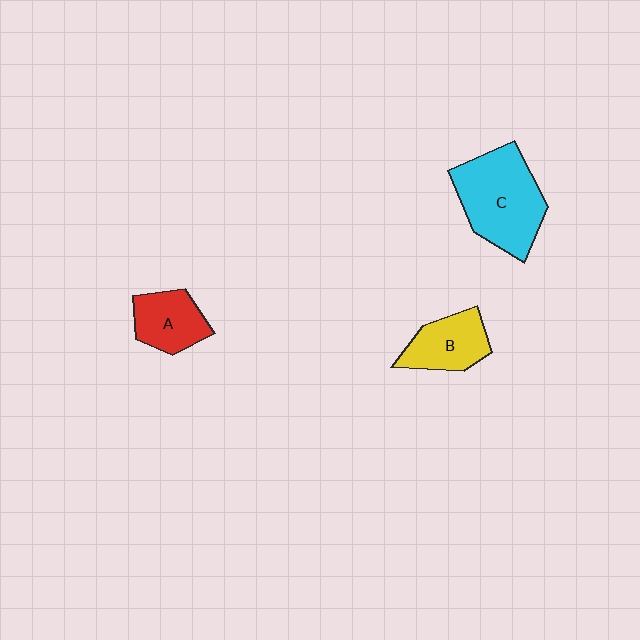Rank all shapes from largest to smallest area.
From largest to smallest: C (cyan), B (yellow), A (red).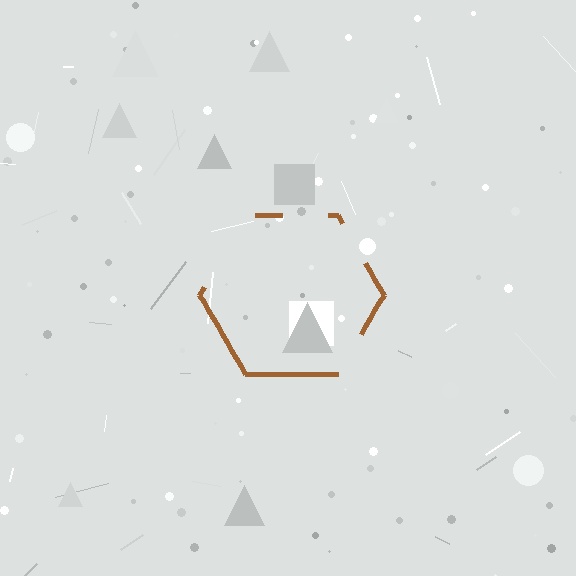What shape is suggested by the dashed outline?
The dashed outline suggests a hexagon.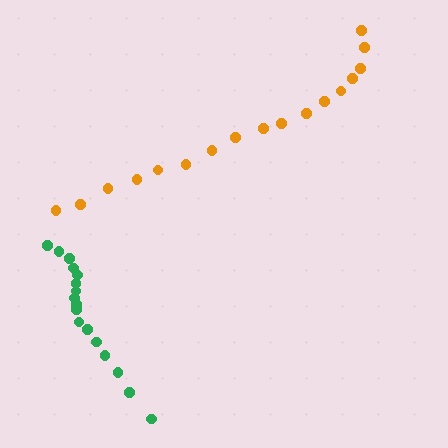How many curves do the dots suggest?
There are 2 distinct paths.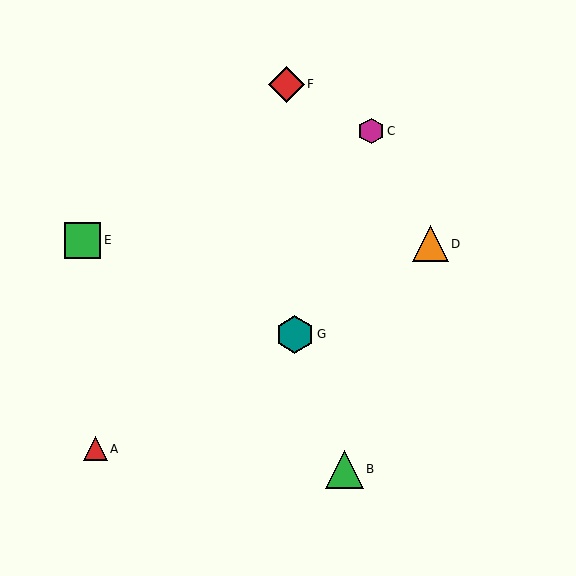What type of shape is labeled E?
Shape E is a green square.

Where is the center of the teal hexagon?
The center of the teal hexagon is at (295, 334).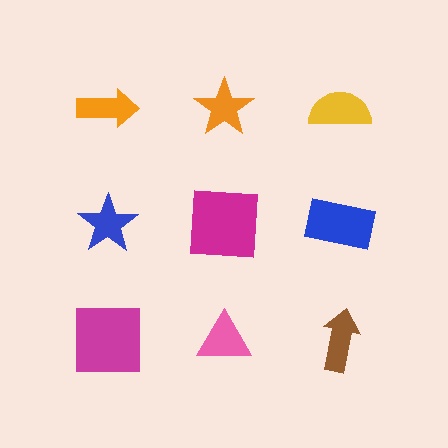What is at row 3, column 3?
A brown arrow.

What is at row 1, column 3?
A yellow semicircle.